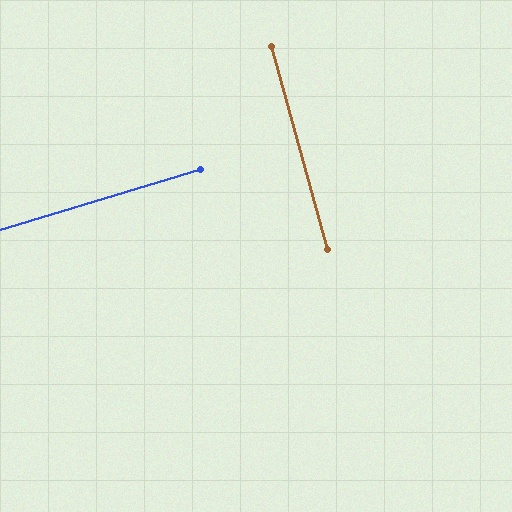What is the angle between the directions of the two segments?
Approximately 89 degrees.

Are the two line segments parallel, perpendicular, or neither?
Perpendicular — they meet at approximately 89°.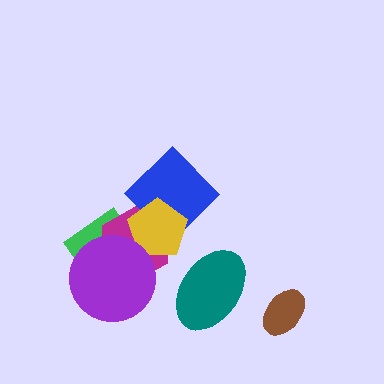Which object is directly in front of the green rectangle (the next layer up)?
The magenta hexagon is directly in front of the green rectangle.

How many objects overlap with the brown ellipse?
0 objects overlap with the brown ellipse.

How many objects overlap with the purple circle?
3 objects overlap with the purple circle.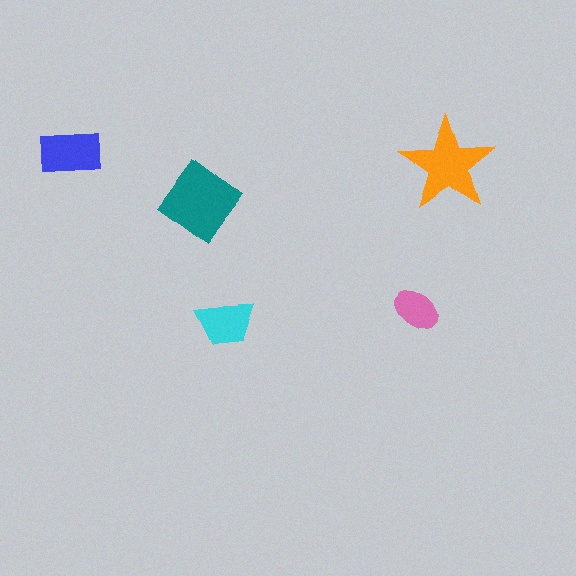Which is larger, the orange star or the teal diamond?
The teal diamond.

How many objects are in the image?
There are 5 objects in the image.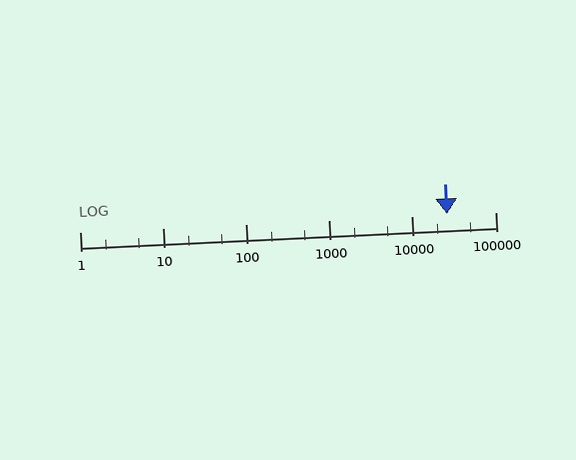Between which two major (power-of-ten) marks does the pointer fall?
The pointer is between 10000 and 100000.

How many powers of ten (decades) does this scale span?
The scale spans 5 decades, from 1 to 100000.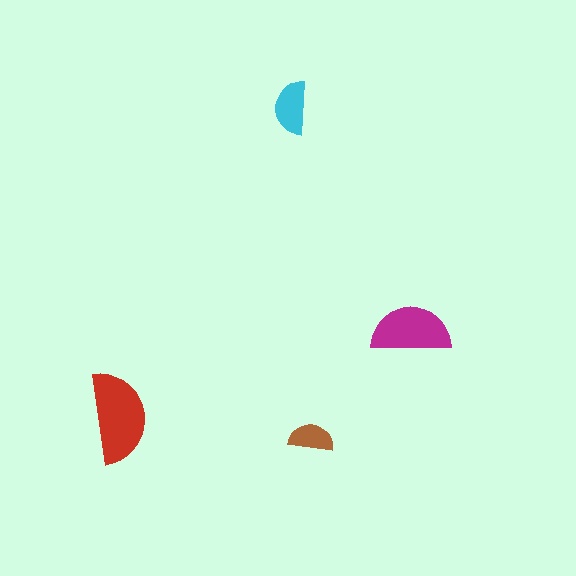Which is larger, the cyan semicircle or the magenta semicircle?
The magenta one.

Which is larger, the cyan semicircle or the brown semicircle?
The cyan one.